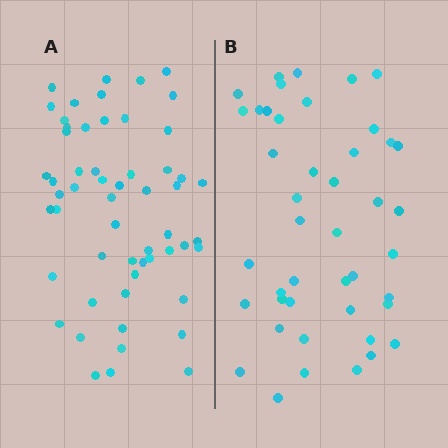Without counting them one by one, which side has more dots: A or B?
Region A (the left region) has more dots.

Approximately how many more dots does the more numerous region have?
Region A has roughly 12 or so more dots than region B.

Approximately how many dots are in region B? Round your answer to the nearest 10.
About 40 dots. (The exact count is 44, which rounds to 40.)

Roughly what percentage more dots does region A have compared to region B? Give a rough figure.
About 25% more.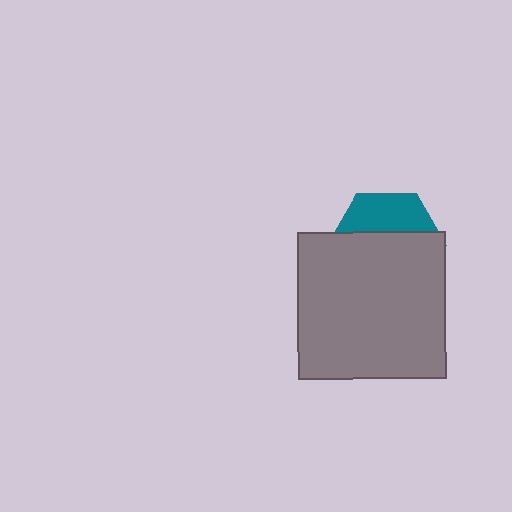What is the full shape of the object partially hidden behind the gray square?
The partially hidden object is a teal hexagon.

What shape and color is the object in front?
The object in front is a gray square.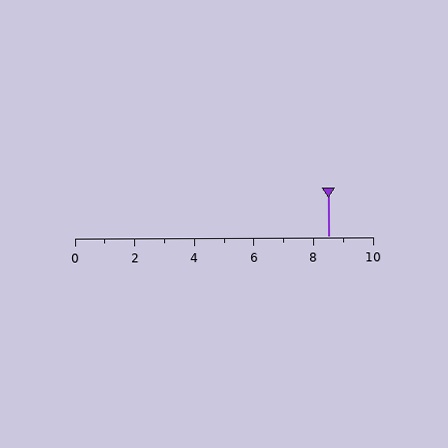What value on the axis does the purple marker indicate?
The marker indicates approximately 8.5.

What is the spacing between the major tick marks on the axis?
The major ticks are spaced 2 apart.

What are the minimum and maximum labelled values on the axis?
The axis runs from 0 to 10.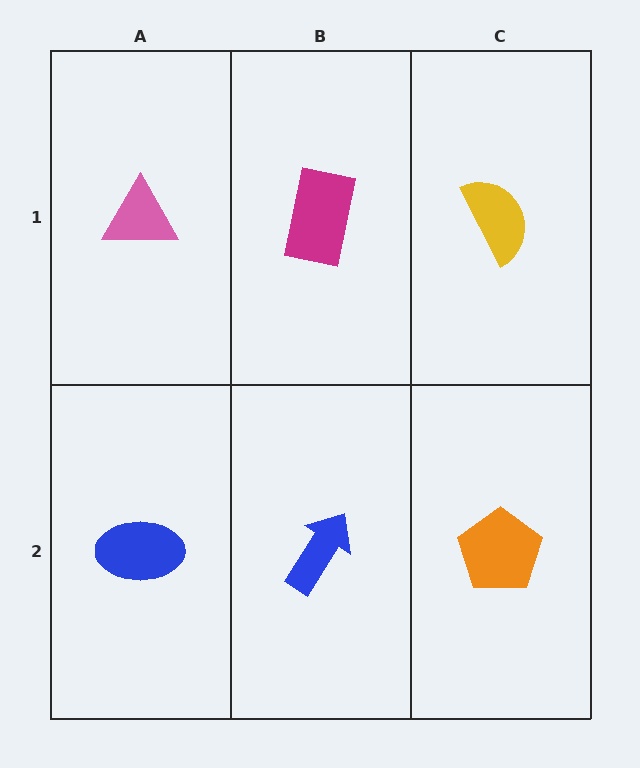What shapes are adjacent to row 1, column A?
A blue ellipse (row 2, column A), a magenta rectangle (row 1, column B).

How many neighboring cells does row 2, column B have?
3.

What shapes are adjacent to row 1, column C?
An orange pentagon (row 2, column C), a magenta rectangle (row 1, column B).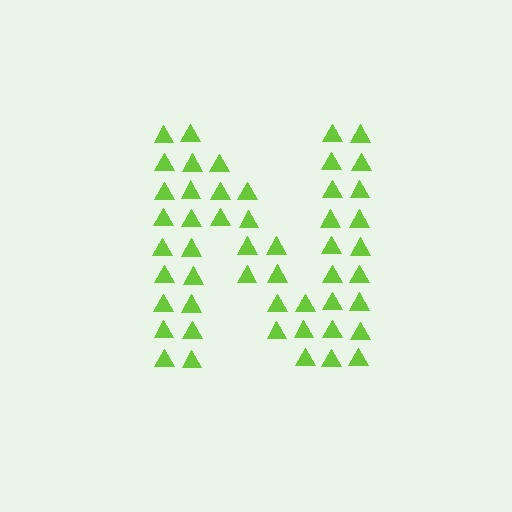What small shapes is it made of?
It is made of small triangles.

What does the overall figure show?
The overall figure shows the letter N.